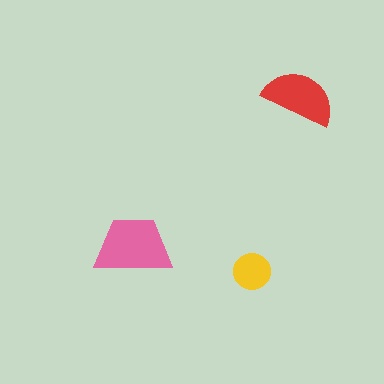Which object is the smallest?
The yellow circle.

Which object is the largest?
The pink trapezoid.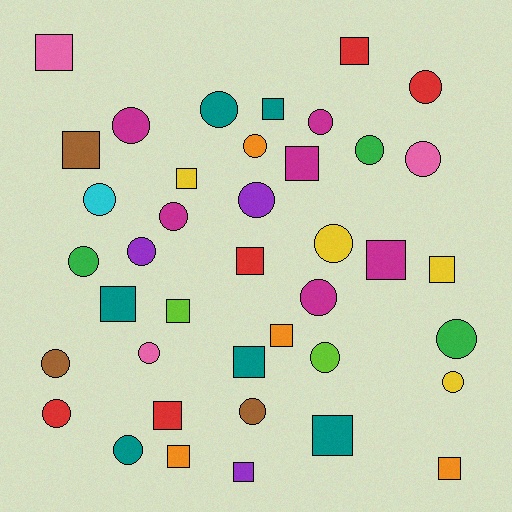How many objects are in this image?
There are 40 objects.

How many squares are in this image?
There are 18 squares.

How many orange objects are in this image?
There are 4 orange objects.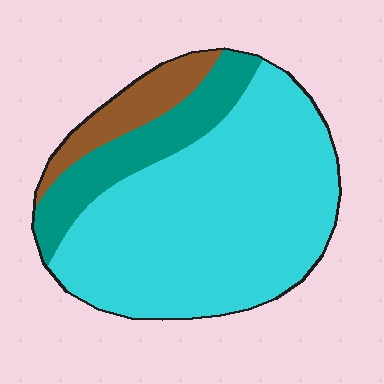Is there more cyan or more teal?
Cyan.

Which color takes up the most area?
Cyan, at roughly 70%.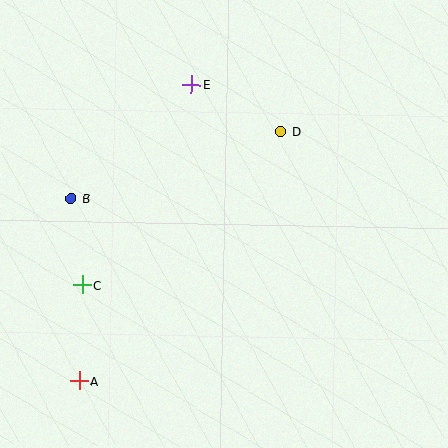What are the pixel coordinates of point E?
Point E is at (191, 84).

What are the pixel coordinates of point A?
Point A is at (79, 381).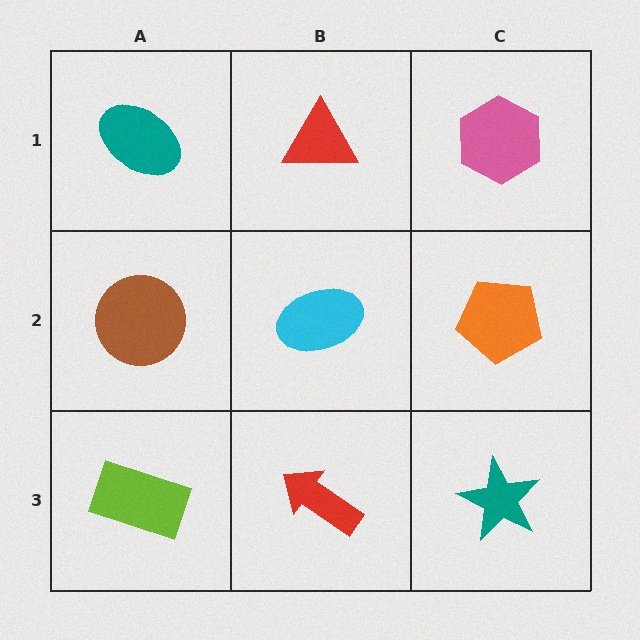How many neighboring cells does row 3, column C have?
2.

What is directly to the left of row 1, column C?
A red triangle.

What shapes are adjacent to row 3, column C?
An orange pentagon (row 2, column C), a red arrow (row 3, column B).